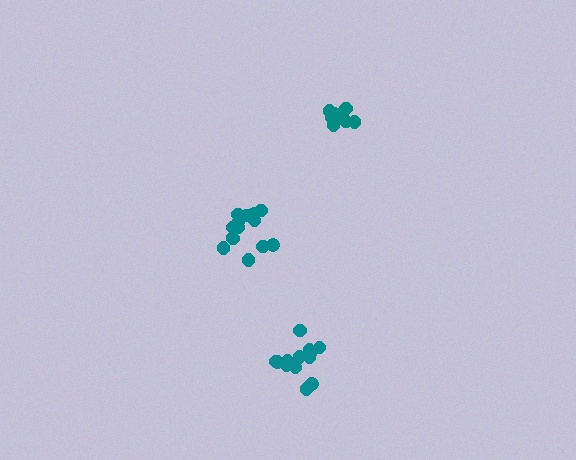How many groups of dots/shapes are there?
There are 3 groups.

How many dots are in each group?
Group 1: 14 dots, Group 2: 10 dots, Group 3: 15 dots (39 total).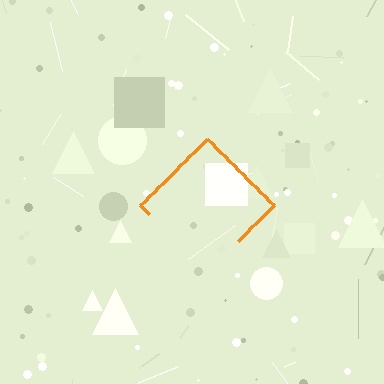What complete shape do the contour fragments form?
The contour fragments form a diamond.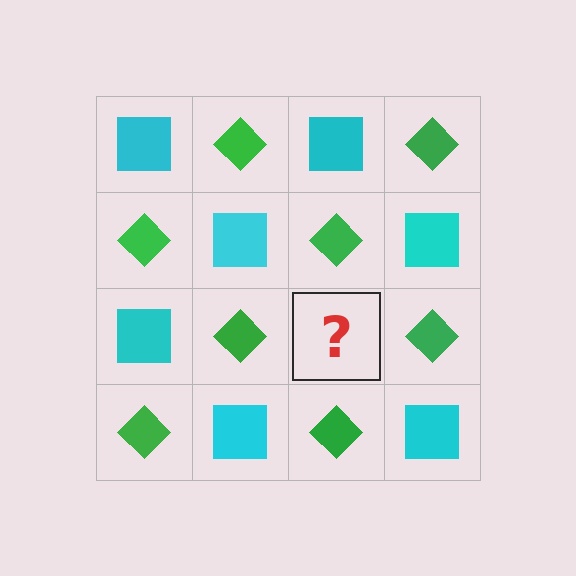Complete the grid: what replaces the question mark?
The question mark should be replaced with a cyan square.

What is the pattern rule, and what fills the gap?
The rule is that it alternates cyan square and green diamond in a checkerboard pattern. The gap should be filled with a cyan square.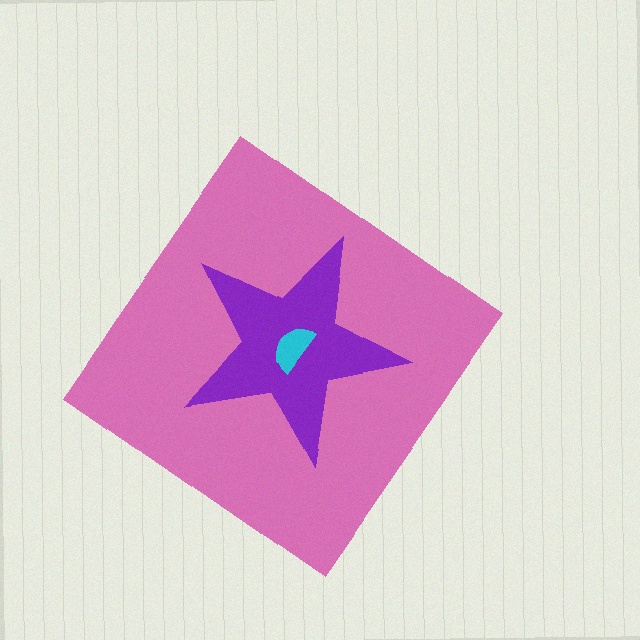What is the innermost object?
The cyan semicircle.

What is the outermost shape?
The pink diamond.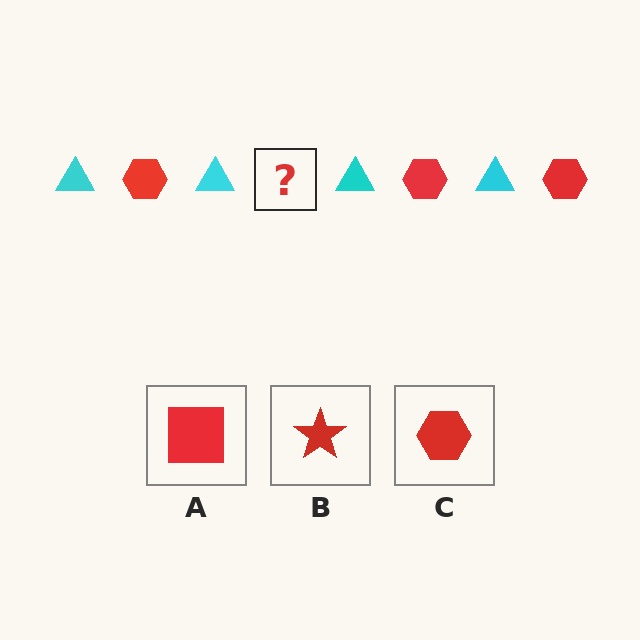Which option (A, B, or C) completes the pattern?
C.